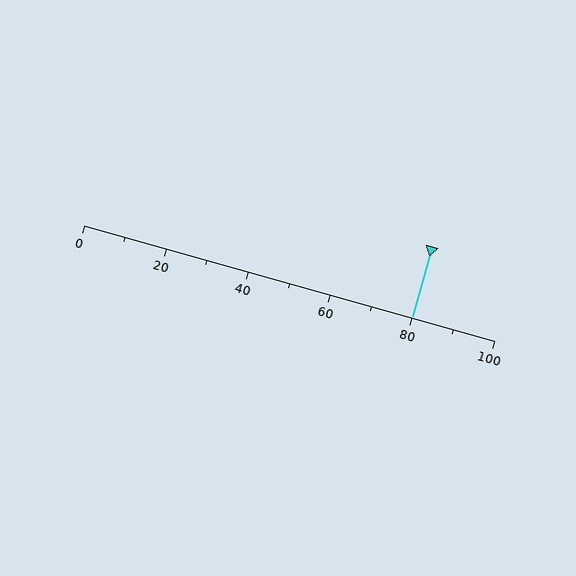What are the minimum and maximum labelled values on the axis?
The axis runs from 0 to 100.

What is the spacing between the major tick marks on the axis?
The major ticks are spaced 20 apart.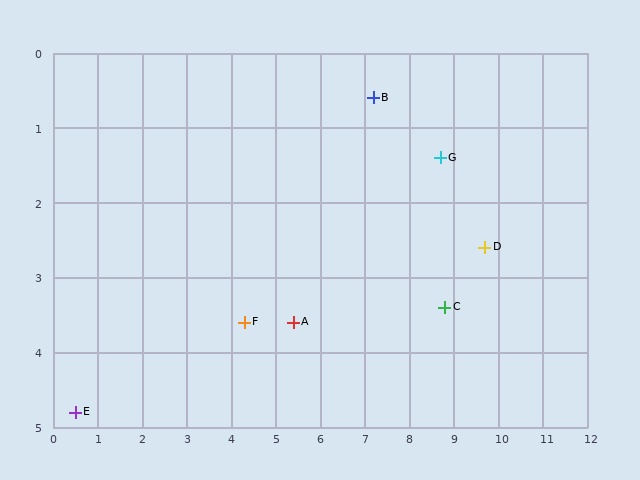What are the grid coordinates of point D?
Point D is at approximately (9.7, 2.6).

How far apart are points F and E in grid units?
Points F and E are about 4.0 grid units apart.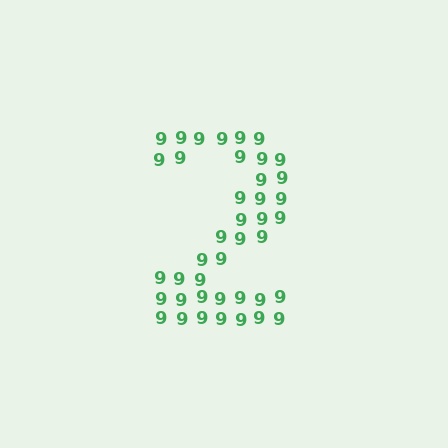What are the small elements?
The small elements are digit 9's.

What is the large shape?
The large shape is the digit 2.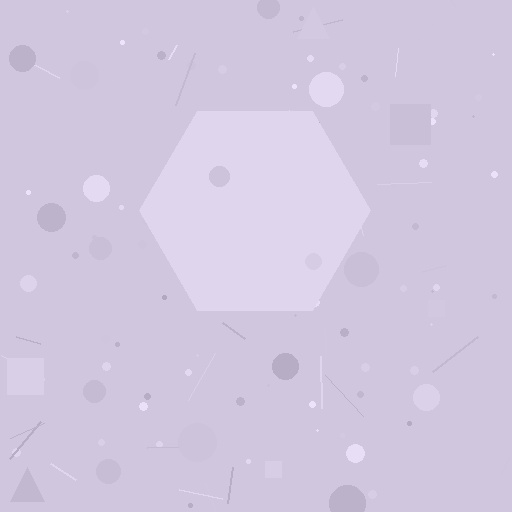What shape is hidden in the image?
A hexagon is hidden in the image.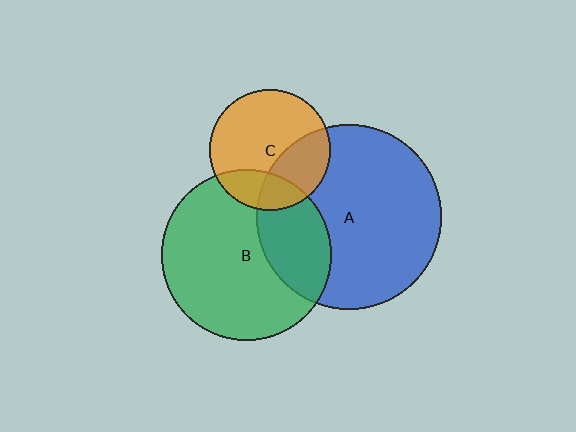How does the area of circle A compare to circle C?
Approximately 2.3 times.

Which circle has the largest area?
Circle A (blue).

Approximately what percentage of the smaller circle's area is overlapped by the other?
Approximately 30%.